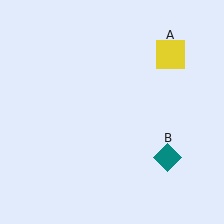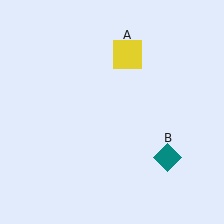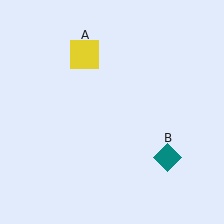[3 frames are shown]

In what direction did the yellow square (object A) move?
The yellow square (object A) moved left.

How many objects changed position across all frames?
1 object changed position: yellow square (object A).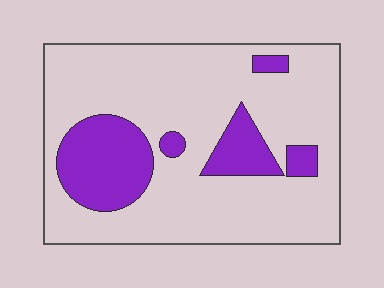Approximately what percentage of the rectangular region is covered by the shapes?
Approximately 20%.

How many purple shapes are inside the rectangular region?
5.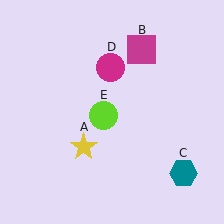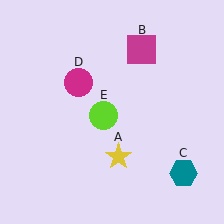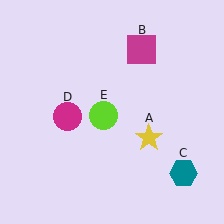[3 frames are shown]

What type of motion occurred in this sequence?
The yellow star (object A), magenta circle (object D) rotated counterclockwise around the center of the scene.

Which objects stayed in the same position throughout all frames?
Magenta square (object B) and teal hexagon (object C) and lime circle (object E) remained stationary.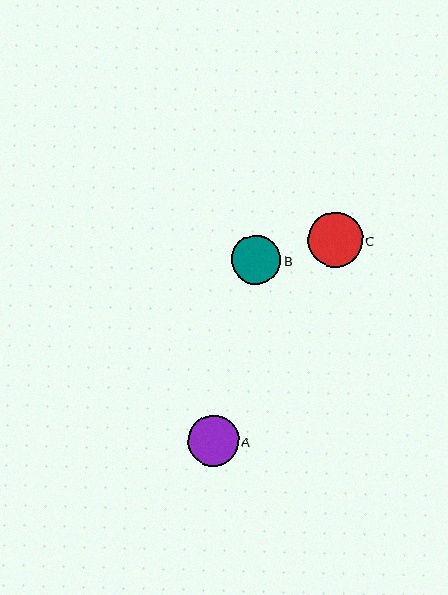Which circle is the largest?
Circle C is the largest with a size of approximately 54 pixels.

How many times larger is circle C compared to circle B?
Circle C is approximately 1.1 times the size of circle B.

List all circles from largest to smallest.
From largest to smallest: C, A, B.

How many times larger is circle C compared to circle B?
Circle C is approximately 1.1 times the size of circle B.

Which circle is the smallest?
Circle B is the smallest with a size of approximately 49 pixels.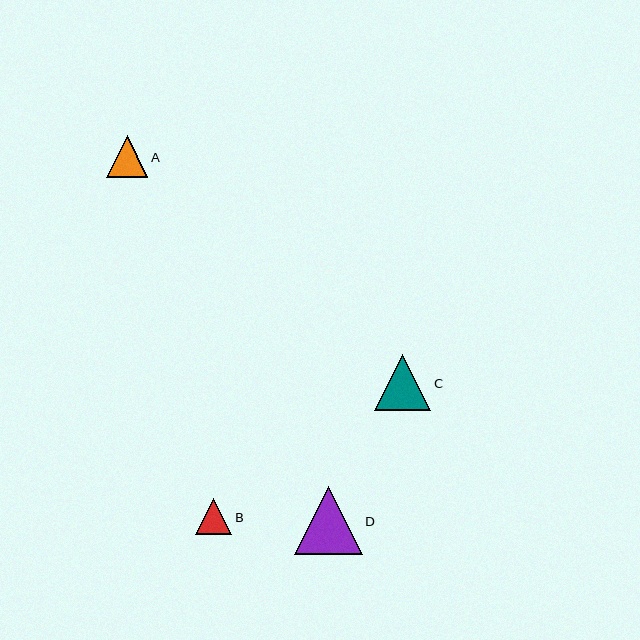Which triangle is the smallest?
Triangle B is the smallest with a size of approximately 36 pixels.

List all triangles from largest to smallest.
From largest to smallest: D, C, A, B.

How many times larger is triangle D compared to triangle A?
Triangle D is approximately 1.6 times the size of triangle A.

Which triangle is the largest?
Triangle D is the largest with a size of approximately 68 pixels.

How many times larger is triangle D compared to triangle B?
Triangle D is approximately 1.9 times the size of triangle B.